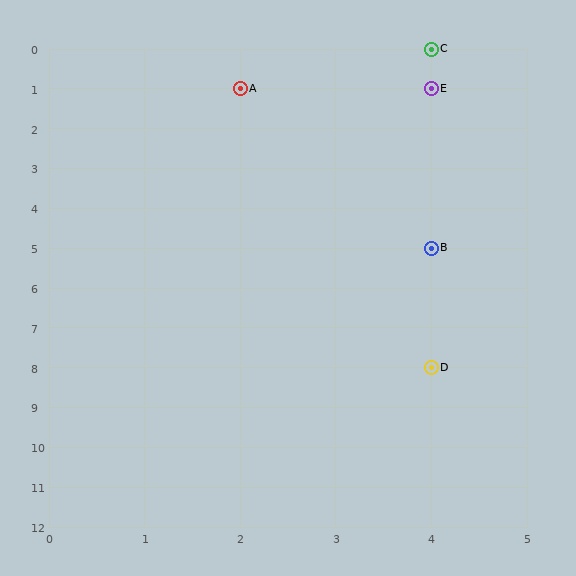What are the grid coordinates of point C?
Point C is at grid coordinates (4, 0).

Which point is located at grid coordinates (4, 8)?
Point D is at (4, 8).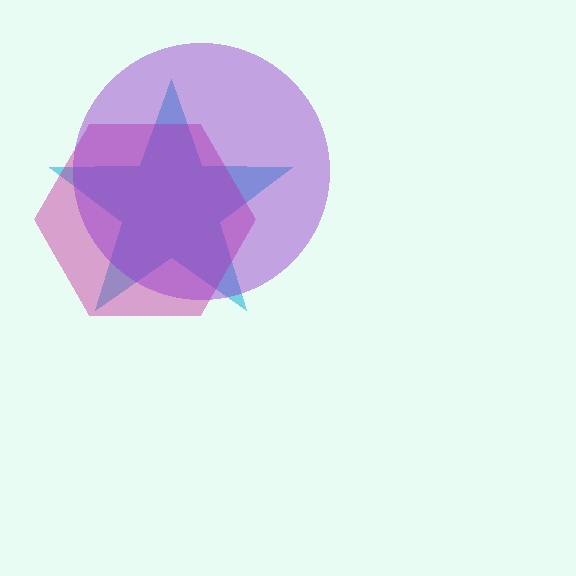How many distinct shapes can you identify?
There are 3 distinct shapes: a cyan star, a magenta hexagon, a purple circle.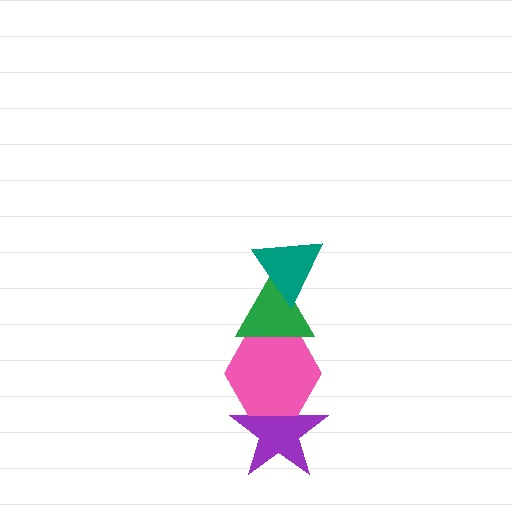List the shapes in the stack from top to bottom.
From top to bottom: the teal triangle, the green triangle, the pink hexagon, the purple star.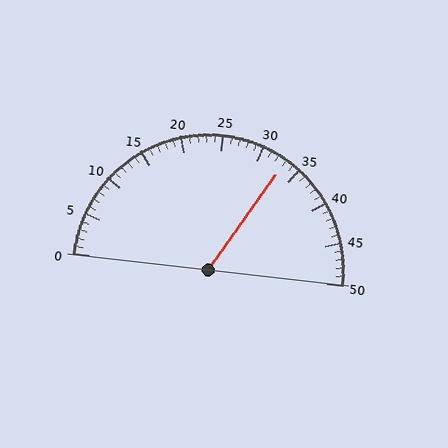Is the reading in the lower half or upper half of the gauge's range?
The reading is in the upper half of the range (0 to 50).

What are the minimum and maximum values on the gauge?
The gauge ranges from 0 to 50.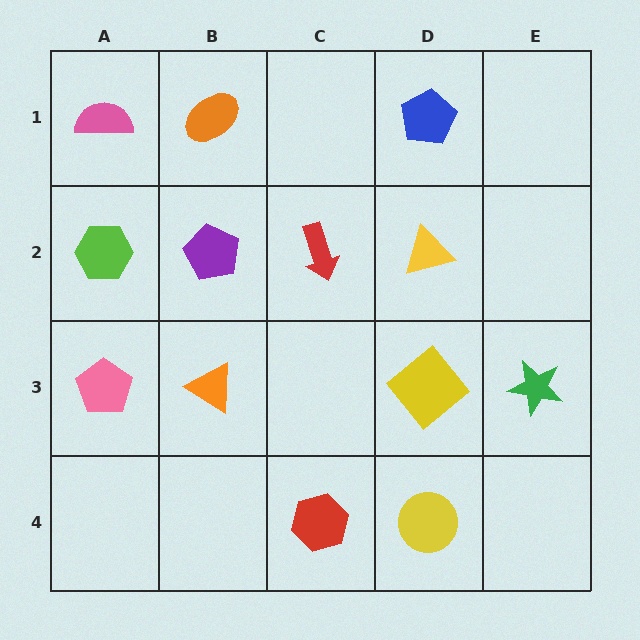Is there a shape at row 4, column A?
No, that cell is empty.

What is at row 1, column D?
A blue pentagon.